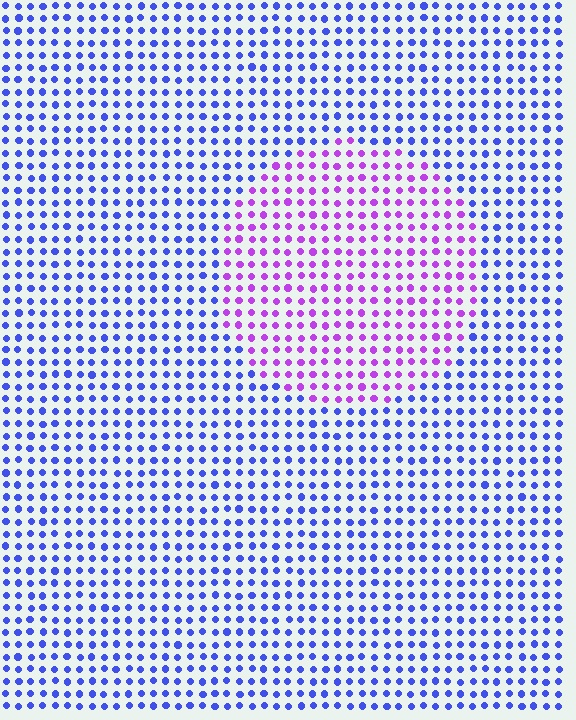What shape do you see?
I see a circle.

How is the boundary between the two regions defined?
The boundary is defined purely by a slight shift in hue (about 52 degrees). Spacing, size, and orientation are identical on both sides.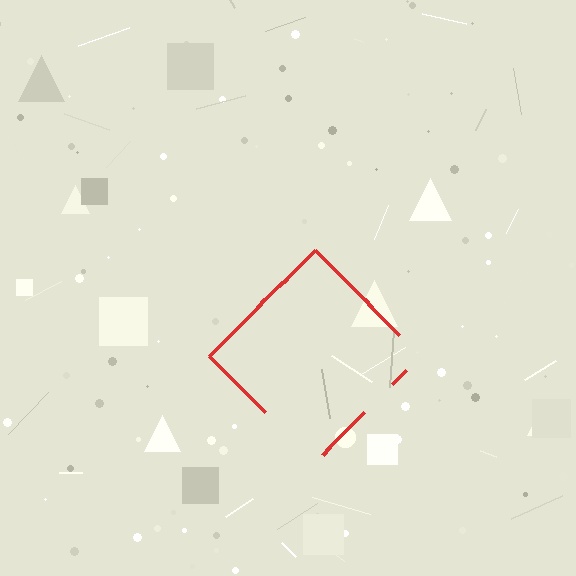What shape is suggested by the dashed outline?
The dashed outline suggests a diamond.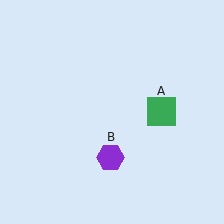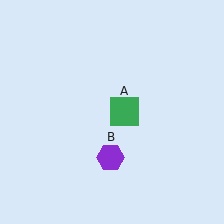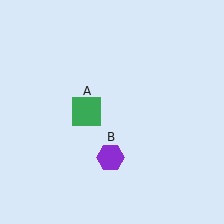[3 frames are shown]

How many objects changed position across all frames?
1 object changed position: green square (object A).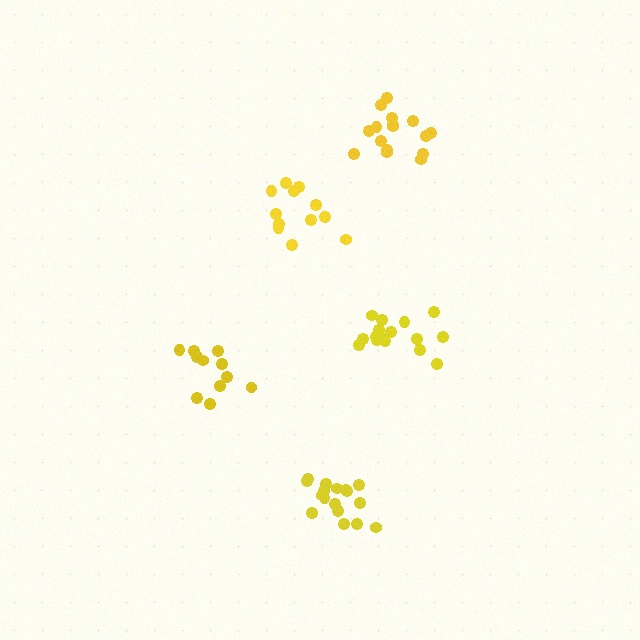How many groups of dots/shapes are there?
There are 5 groups.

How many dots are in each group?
Group 1: 11 dots, Group 2: 12 dots, Group 3: 16 dots, Group 4: 16 dots, Group 5: 17 dots (72 total).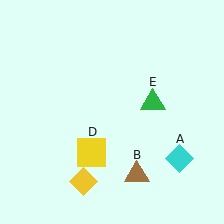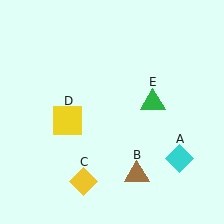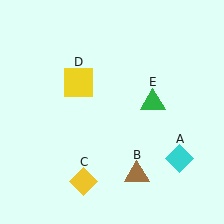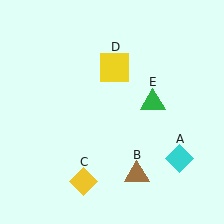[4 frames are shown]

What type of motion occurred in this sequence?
The yellow square (object D) rotated clockwise around the center of the scene.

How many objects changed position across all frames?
1 object changed position: yellow square (object D).